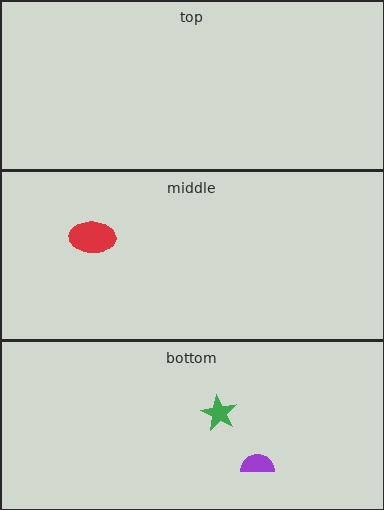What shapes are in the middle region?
The red ellipse.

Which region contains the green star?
The bottom region.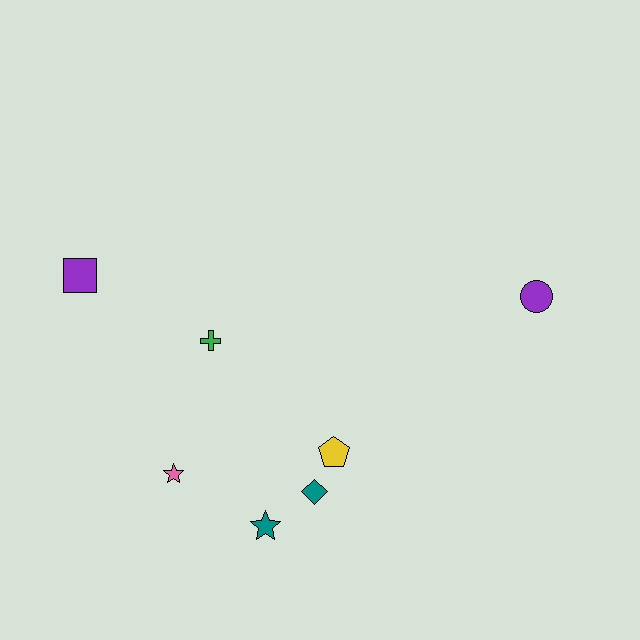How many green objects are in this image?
There is 1 green object.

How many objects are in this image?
There are 7 objects.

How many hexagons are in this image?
There are no hexagons.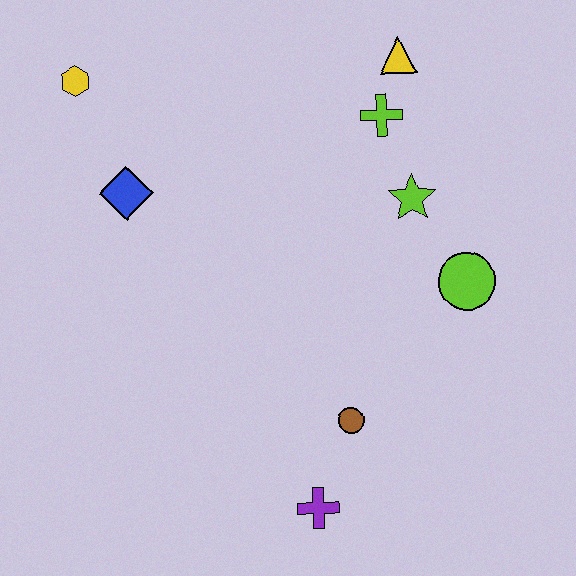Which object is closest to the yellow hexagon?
The blue diamond is closest to the yellow hexagon.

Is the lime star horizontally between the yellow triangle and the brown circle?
No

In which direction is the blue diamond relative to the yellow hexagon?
The blue diamond is below the yellow hexagon.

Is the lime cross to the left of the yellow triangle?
Yes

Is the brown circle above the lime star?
No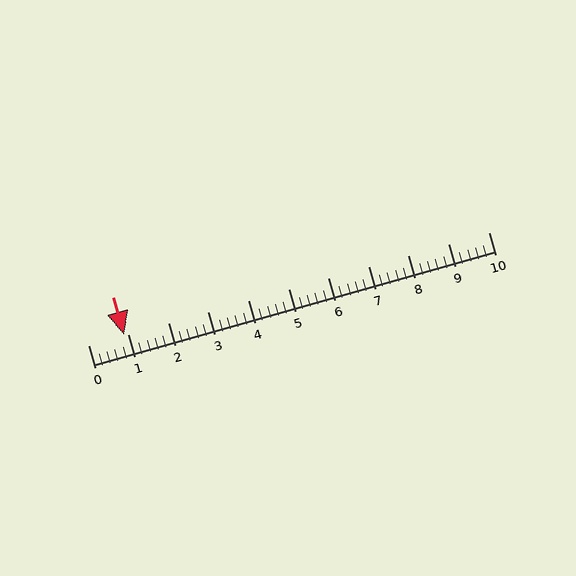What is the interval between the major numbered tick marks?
The major tick marks are spaced 1 units apart.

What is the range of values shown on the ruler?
The ruler shows values from 0 to 10.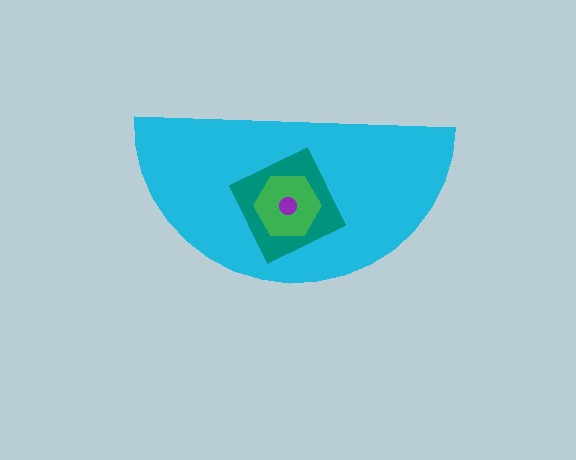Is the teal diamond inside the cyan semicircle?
Yes.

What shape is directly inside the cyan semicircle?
The teal diamond.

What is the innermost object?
The purple circle.